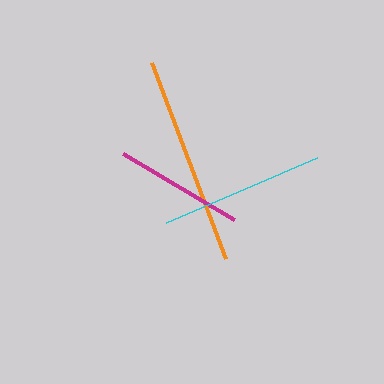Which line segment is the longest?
The orange line is the longest at approximately 210 pixels.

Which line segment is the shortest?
The magenta line is the shortest at approximately 129 pixels.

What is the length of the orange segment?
The orange segment is approximately 210 pixels long.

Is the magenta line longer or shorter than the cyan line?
The cyan line is longer than the magenta line.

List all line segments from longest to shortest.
From longest to shortest: orange, cyan, magenta.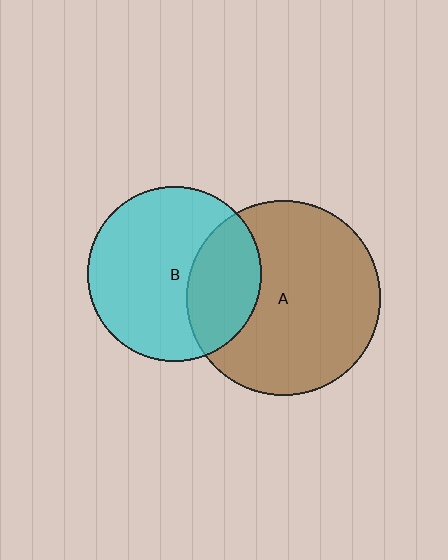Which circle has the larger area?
Circle A (brown).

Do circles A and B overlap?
Yes.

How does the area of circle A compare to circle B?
Approximately 1.2 times.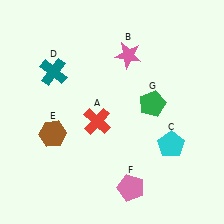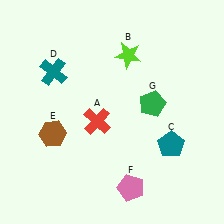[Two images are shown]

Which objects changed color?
B changed from pink to lime. C changed from cyan to teal.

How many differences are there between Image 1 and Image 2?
There are 2 differences between the two images.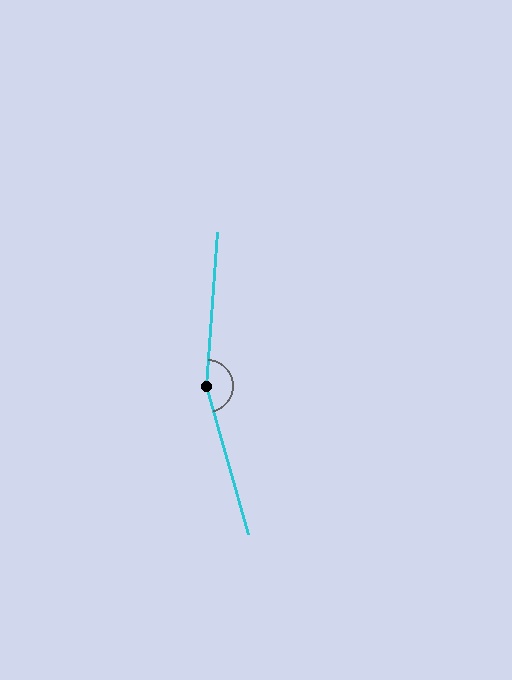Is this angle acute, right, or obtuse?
It is obtuse.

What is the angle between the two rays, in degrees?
Approximately 160 degrees.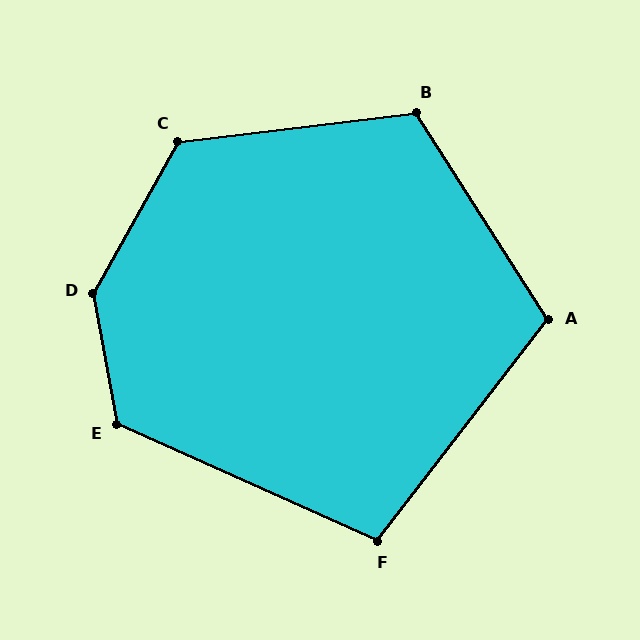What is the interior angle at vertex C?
Approximately 126 degrees (obtuse).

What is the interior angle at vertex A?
Approximately 110 degrees (obtuse).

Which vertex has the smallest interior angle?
F, at approximately 103 degrees.